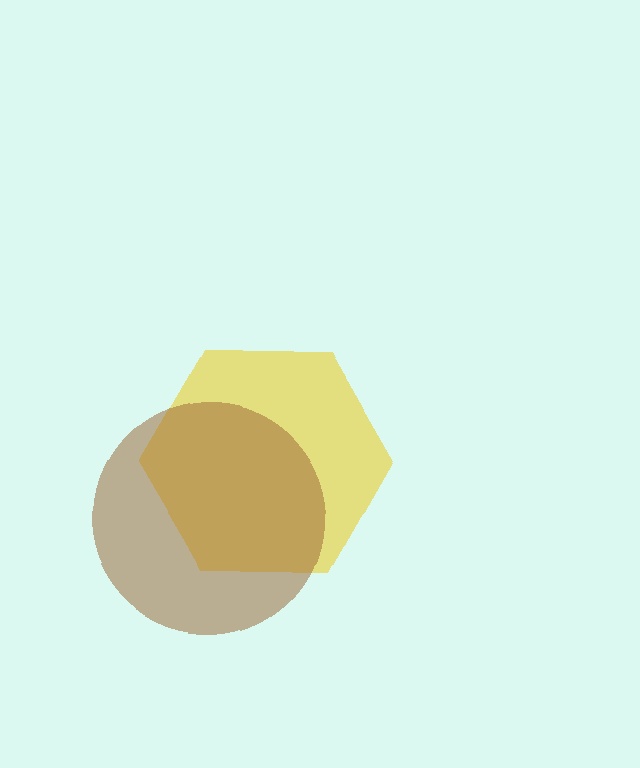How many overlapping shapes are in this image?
There are 2 overlapping shapes in the image.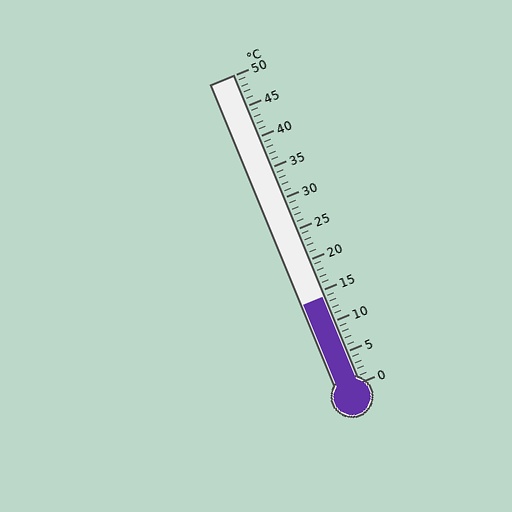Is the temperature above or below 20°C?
The temperature is below 20°C.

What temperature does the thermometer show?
The thermometer shows approximately 14°C.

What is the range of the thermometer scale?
The thermometer scale ranges from 0°C to 50°C.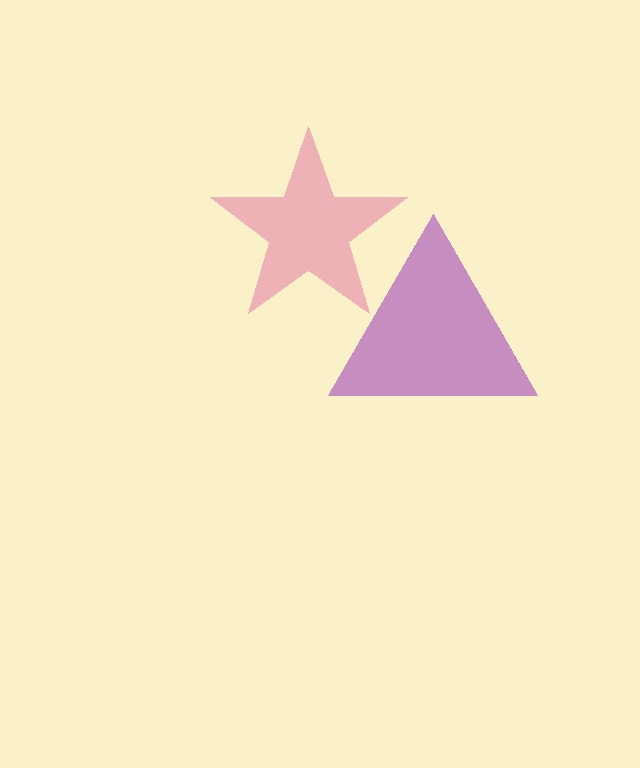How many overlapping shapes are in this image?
There are 2 overlapping shapes in the image.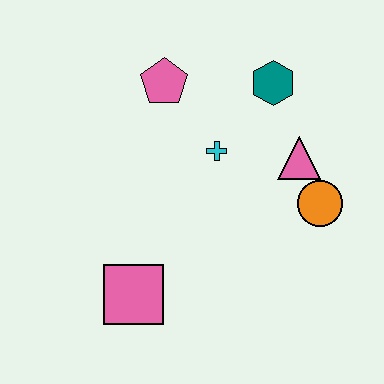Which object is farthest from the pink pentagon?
The pink square is farthest from the pink pentagon.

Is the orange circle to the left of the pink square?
No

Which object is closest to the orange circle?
The pink triangle is closest to the orange circle.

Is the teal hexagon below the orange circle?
No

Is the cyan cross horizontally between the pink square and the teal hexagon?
Yes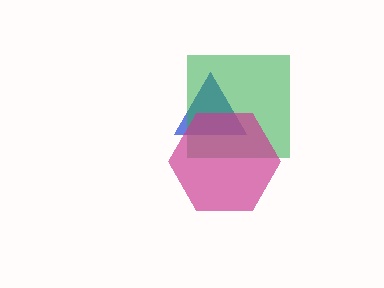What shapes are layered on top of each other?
The layered shapes are: a blue triangle, a green square, a magenta hexagon.